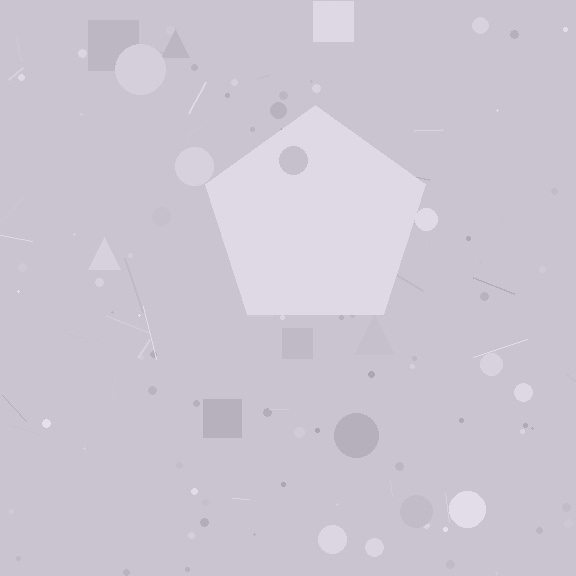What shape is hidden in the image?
A pentagon is hidden in the image.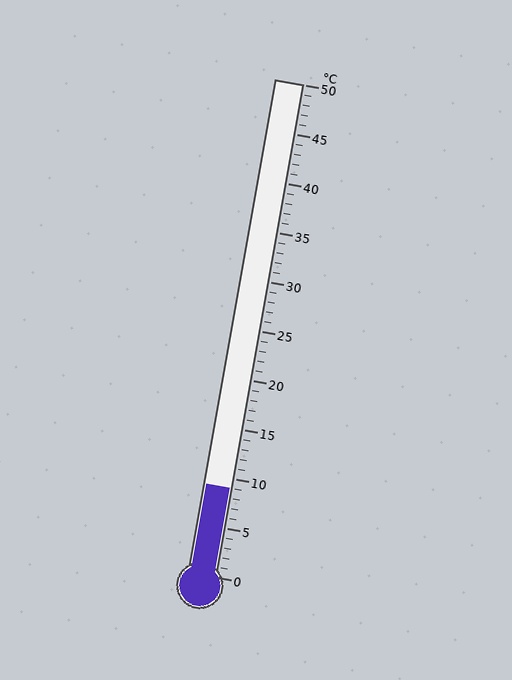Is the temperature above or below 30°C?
The temperature is below 30°C.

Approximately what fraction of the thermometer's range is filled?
The thermometer is filled to approximately 20% of its range.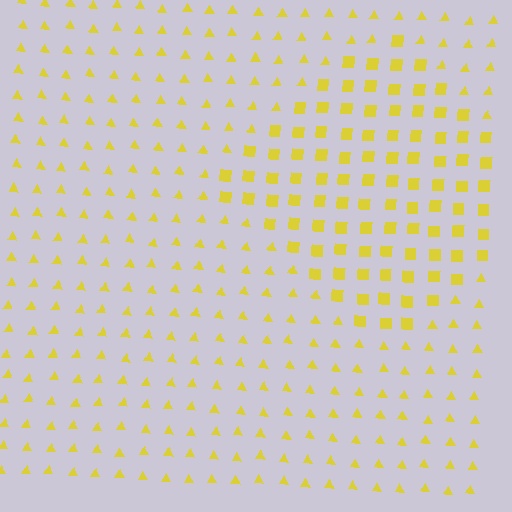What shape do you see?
I see a diamond.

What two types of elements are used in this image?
The image uses squares inside the diamond region and triangles outside it.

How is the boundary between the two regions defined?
The boundary is defined by a change in element shape: squares inside vs. triangles outside. All elements share the same color and spacing.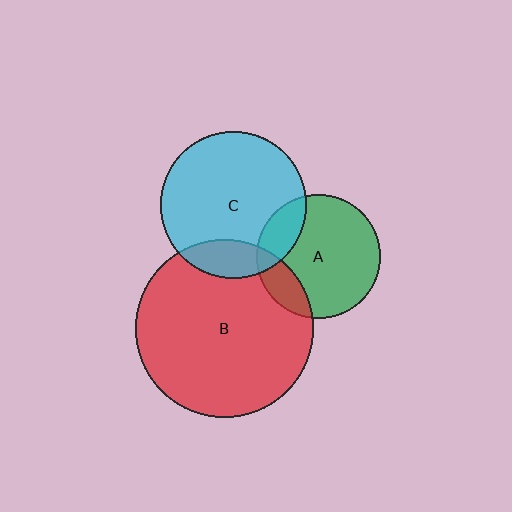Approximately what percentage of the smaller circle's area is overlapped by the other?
Approximately 20%.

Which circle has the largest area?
Circle B (red).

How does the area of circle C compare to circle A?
Approximately 1.4 times.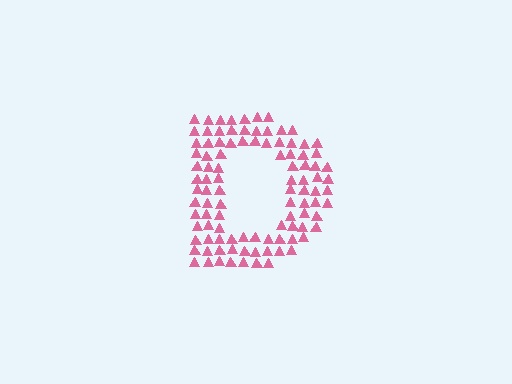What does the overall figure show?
The overall figure shows the letter D.